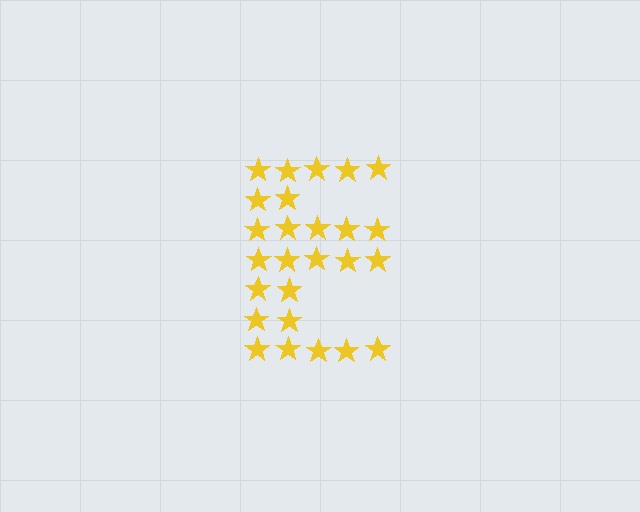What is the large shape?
The large shape is the letter E.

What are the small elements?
The small elements are stars.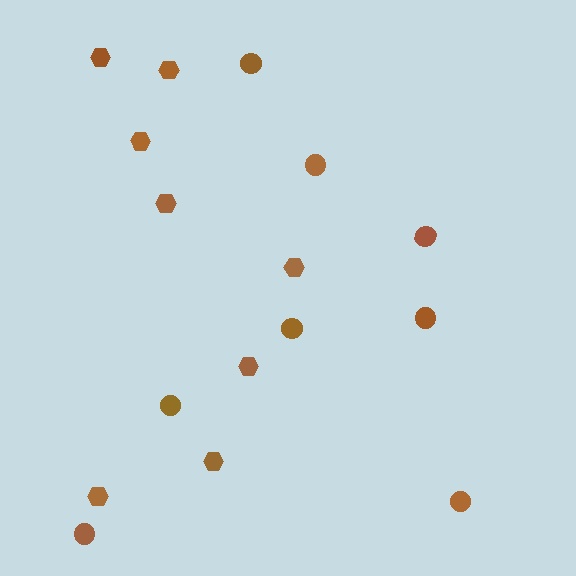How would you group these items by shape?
There are 2 groups: one group of hexagons (8) and one group of circles (8).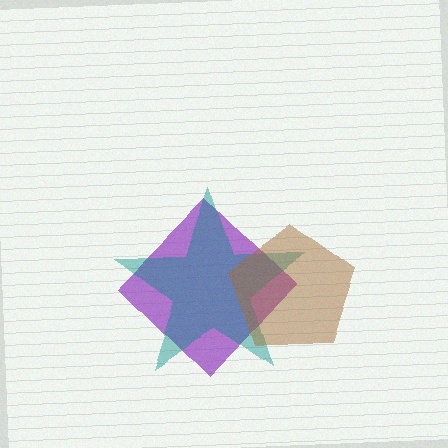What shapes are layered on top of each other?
The layered shapes are: a purple diamond, a teal star, a brown pentagon.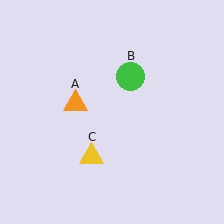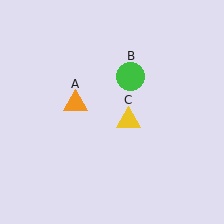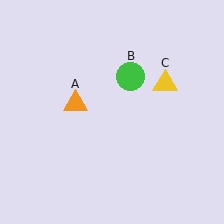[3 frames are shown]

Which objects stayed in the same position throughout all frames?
Orange triangle (object A) and green circle (object B) remained stationary.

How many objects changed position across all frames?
1 object changed position: yellow triangle (object C).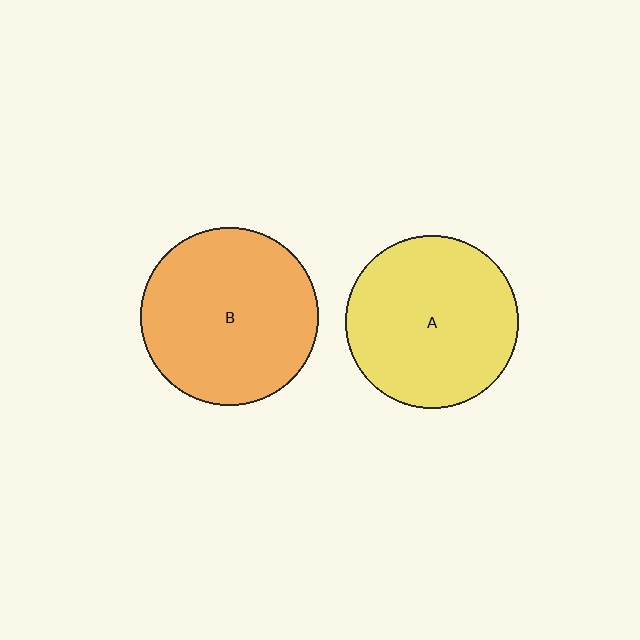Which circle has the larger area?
Circle B (orange).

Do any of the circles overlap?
No, none of the circles overlap.